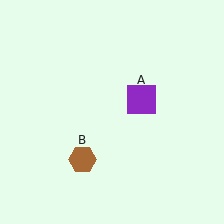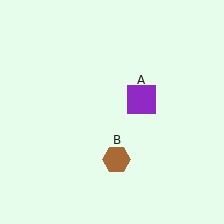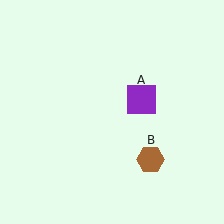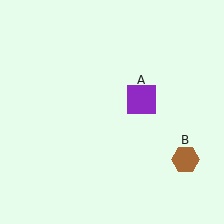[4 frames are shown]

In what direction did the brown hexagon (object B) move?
The brown hexagon (object B) moved right.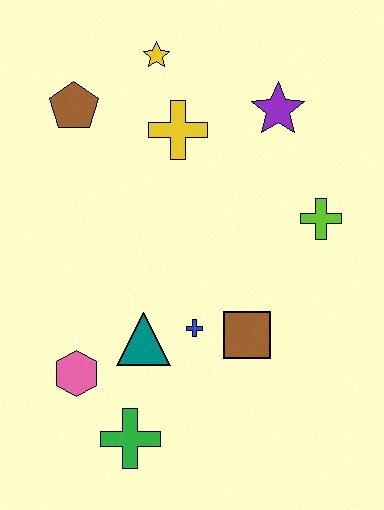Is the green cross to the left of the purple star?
Yes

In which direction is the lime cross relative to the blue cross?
The lime cross is to the right of the blue cross.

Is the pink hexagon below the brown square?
Yes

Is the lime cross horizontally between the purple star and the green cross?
No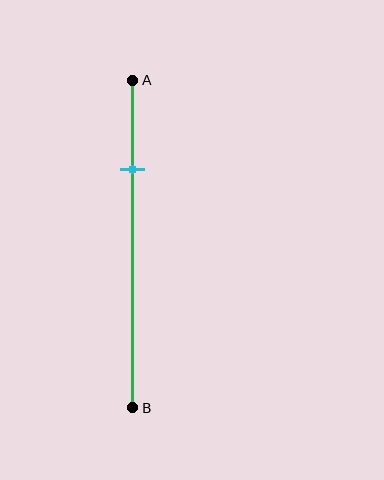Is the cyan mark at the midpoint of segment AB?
No, the mark is at about 25% from A, not at the 50% midpoint.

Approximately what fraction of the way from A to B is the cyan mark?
The cyan mark is approximately 25% of the way from A to B.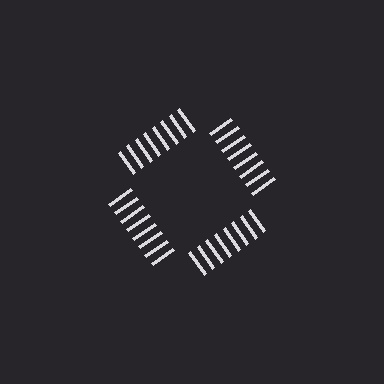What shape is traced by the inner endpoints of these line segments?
An illusory square — the line segments terminate on its edges but no continuous stroke is drawn.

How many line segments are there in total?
32 — 8 along each of the 4 edges.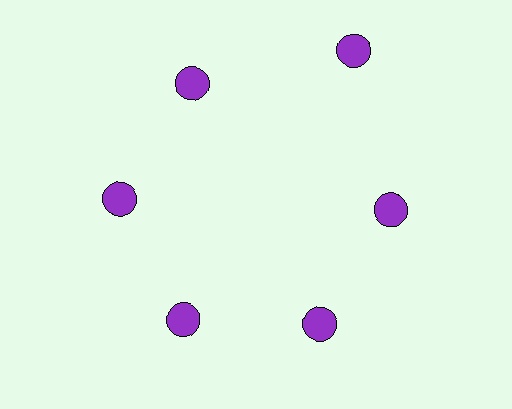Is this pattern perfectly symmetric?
No. The 6 purple circles are arranged in a ring, but one element near the 1 o'clock position is pushed outward from the center, breaking the 6-fold rotational symmetry.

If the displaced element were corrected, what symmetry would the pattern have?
It would have 6-fold rotational symmetry — the pattern would map onto itself every 60 degrees.